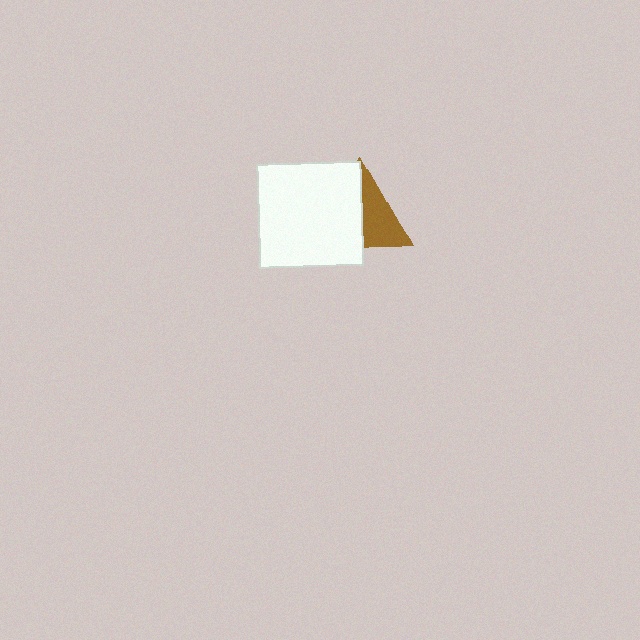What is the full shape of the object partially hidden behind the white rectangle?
The partially hidden object is a brown triangle.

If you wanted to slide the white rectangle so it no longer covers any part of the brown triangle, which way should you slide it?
Slide it left — that is the most direct way to separate the two shapes.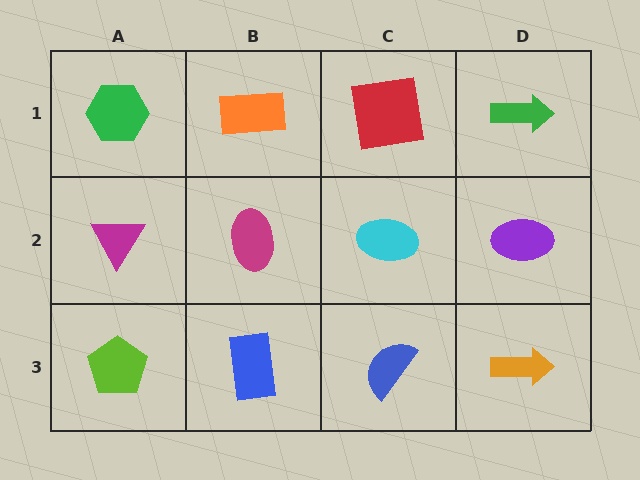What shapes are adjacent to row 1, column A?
A magenta triangle (row 2, column A), an orange rectangle (row 1, column B).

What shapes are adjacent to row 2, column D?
A green arrow (row 1, column D), an orange arrow (row 3, column D), a cyan ellipse (row 2, column C).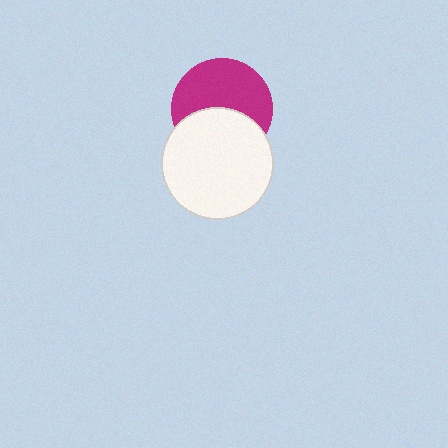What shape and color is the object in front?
The object in front is a white circle.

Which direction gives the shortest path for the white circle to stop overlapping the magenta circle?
Moving down gives the shortest separation.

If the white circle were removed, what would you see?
You would see the complete magenta circle.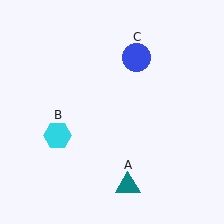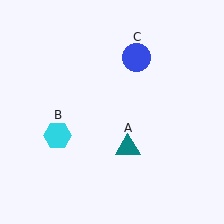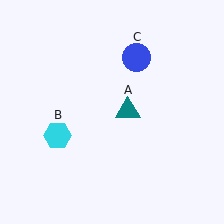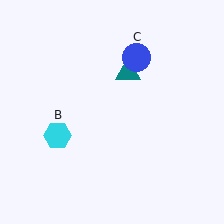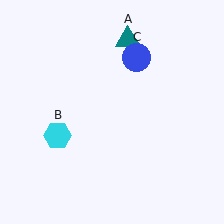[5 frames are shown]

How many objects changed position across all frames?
1 object changed position: teal triangle (object A).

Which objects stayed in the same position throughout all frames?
Cyan hexagon (object B) and blue circle (object C) remained stationary.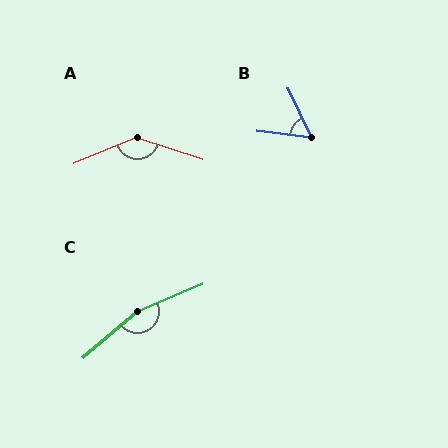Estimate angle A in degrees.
Approximately 139 degrees.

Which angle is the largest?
C, at approximately 162 degrees.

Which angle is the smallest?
B, at approximately 57 degrees.